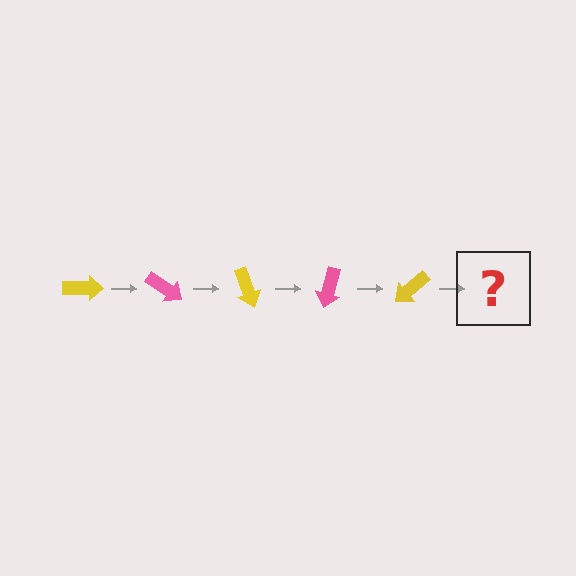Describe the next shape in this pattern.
It should be a pink arrow, rotated 175 degrees from the start.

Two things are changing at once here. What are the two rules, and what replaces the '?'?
The two rules are that it rotates 35 degrees each step and the color cycles through yellow and pink. The '?' should be a pink arrow, rotated 175 degrees from the start.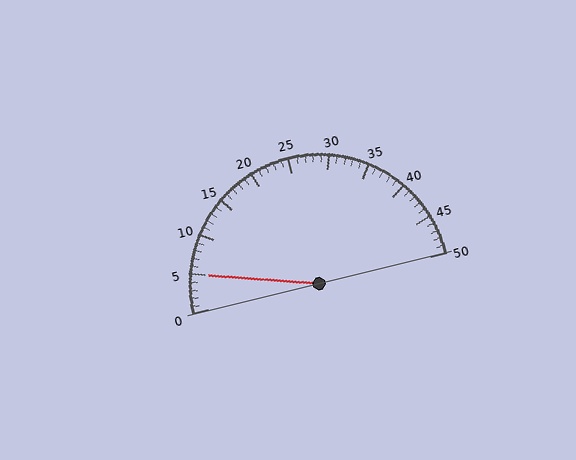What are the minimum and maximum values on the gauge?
The gauge ranges from 0 to 50.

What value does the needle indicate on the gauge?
The needle indicates approximately 5.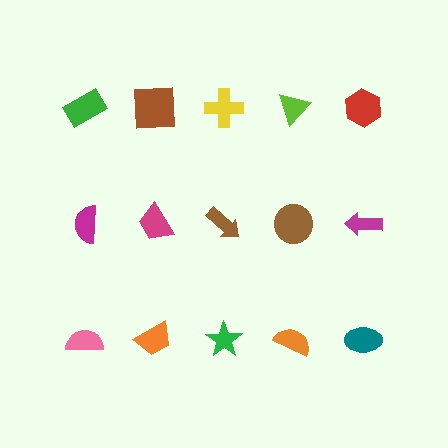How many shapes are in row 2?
5 shapes.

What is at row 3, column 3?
A green star.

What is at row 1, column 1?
A green rectangle.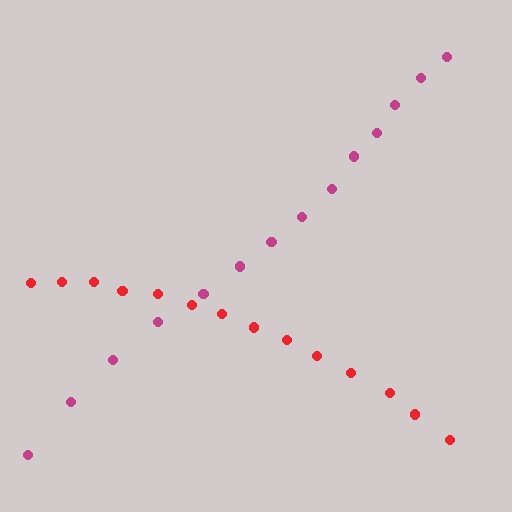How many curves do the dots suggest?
There are 2 distinct paths.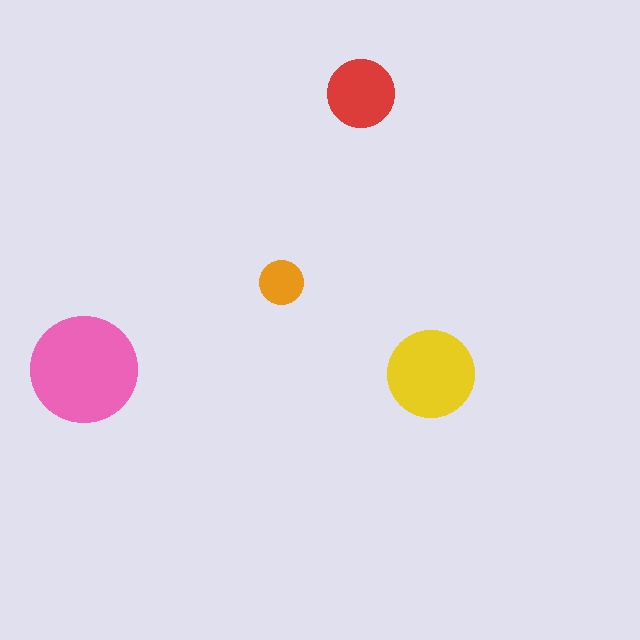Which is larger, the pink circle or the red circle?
The pink one.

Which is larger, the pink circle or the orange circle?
The pink one.